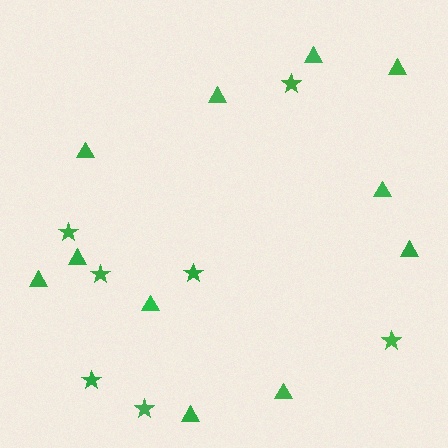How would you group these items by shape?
There are 2 groups: one group of stars (7) and one group of triangles (11).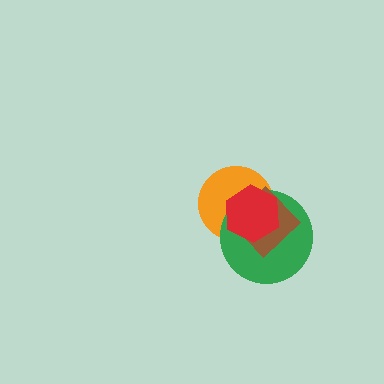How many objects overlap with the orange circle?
3 objects overlap with the orange circle.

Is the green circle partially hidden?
Yes, it is partially covered by another shape.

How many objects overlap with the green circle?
3 objects overlap with the green circle.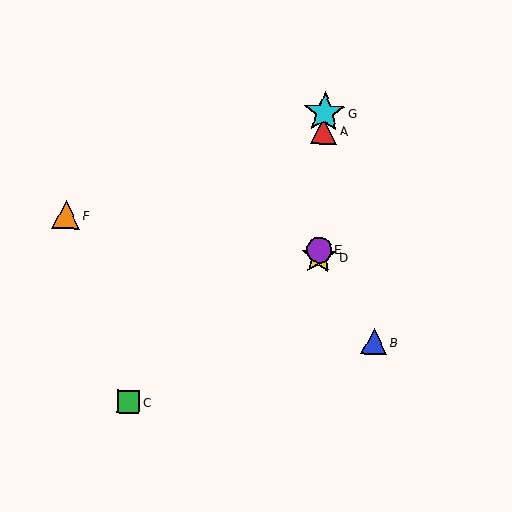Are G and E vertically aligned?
Yes, both are at x≈325.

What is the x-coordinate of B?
Object B is at x≈374.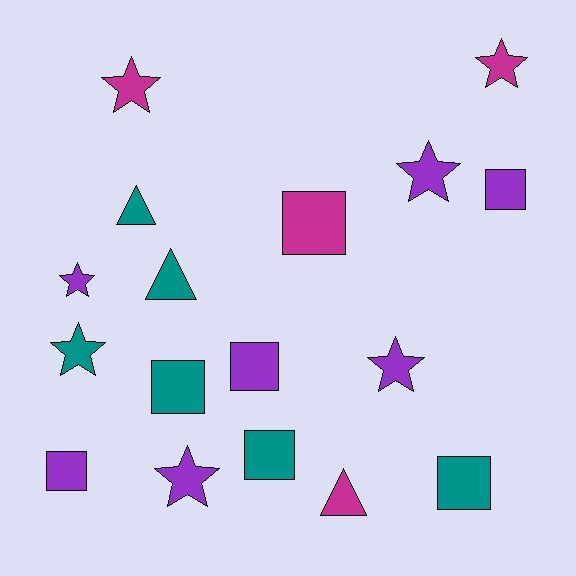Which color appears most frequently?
Purple, with 7 objects.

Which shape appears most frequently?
Square, with 7 objects.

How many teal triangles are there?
There are 2 teal triangles.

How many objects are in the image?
There are 17 objects.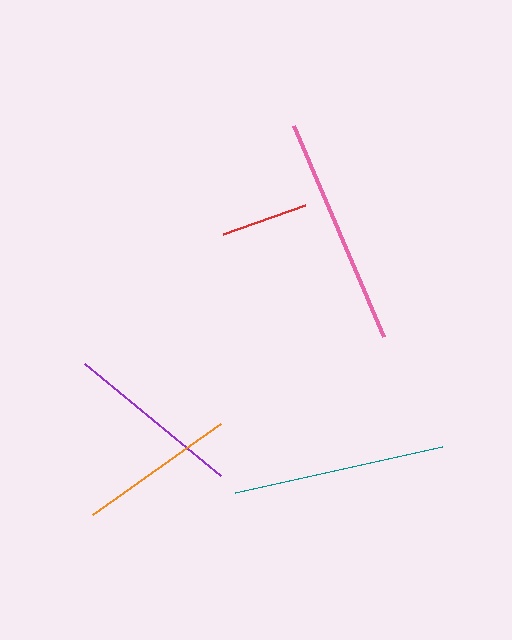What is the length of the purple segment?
The purple segment is approximately 176 pixels long.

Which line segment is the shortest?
The red line is the shortest at approximately 87 pixels.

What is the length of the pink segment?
The pink segment is approximately 229 pixels long.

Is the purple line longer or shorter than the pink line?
The pink line is longer than the purple line.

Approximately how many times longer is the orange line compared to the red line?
The orange line is approximately 1.8 times the length of the red line.